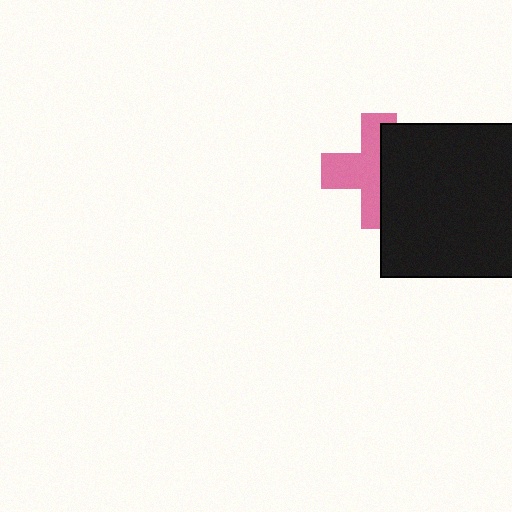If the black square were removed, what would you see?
You would see the complete pink cross.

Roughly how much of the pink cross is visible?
About half of it is visible (roughly 53%).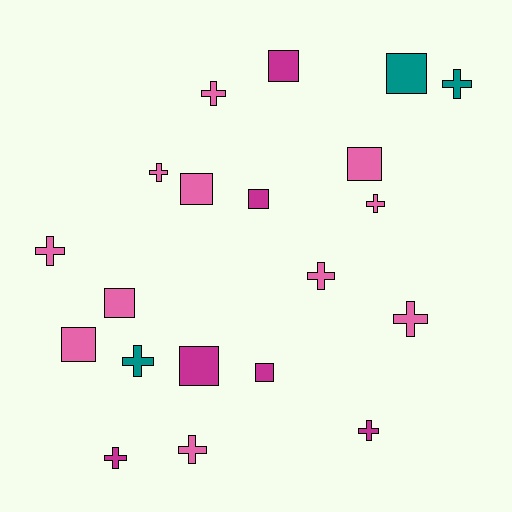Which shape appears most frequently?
Cross, with 11 objects.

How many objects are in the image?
There are 20 objects.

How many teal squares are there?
There is 1 teal square.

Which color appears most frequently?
Pink, with 11 objects.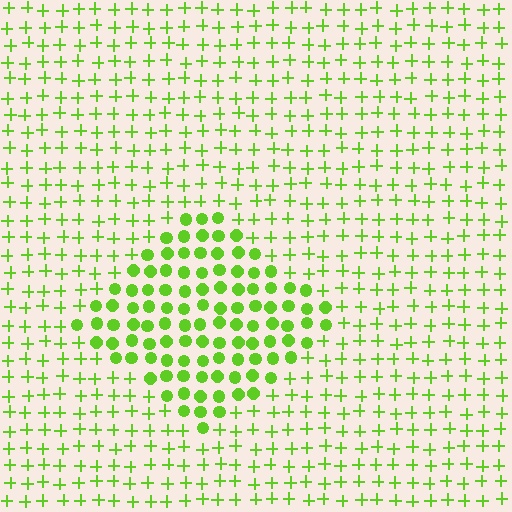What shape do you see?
I see a diamond.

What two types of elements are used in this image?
The image uses circles inside the diamond region and plus signs outside it.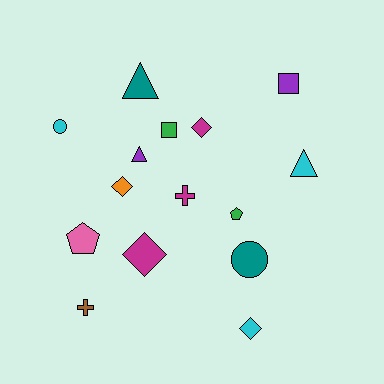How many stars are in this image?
There are no stars.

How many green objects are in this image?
There are 2 green objects.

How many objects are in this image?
There are 15 objects.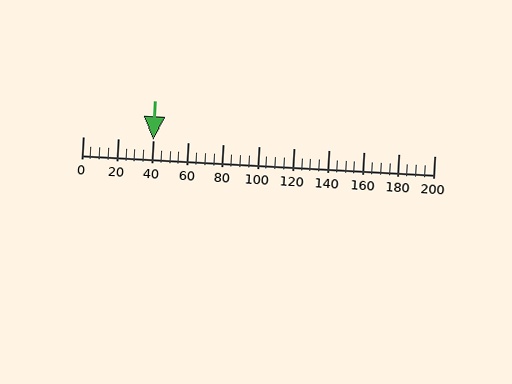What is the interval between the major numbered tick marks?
The major tick marks are spaced 20 units apart.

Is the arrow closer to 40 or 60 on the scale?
The arrow is closer to 40.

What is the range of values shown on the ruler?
The ruler shows values from 0 to 200.